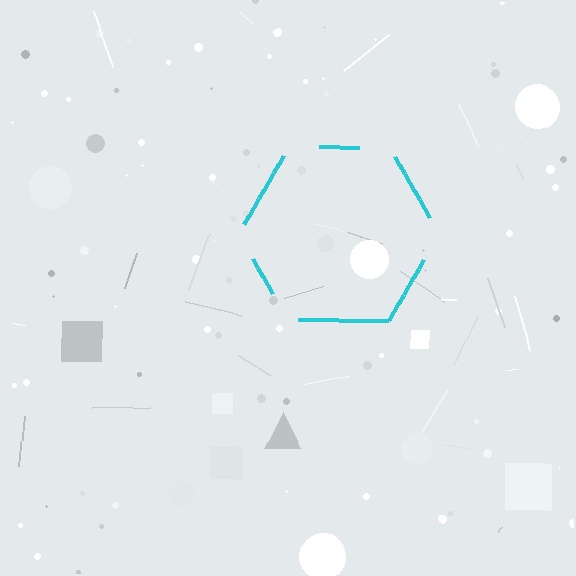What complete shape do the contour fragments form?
The contour fragments form a hexagon.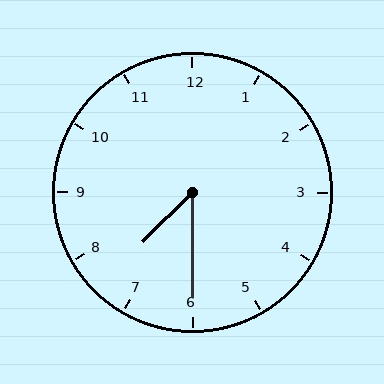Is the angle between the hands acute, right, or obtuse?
It is acute.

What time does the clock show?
7:30.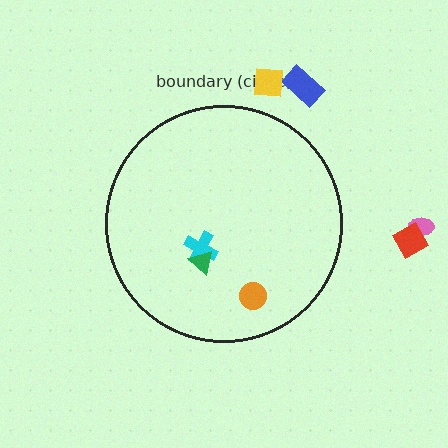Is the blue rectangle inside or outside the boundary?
Outside.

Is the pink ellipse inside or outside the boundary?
Outside.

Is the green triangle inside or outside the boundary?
Inside.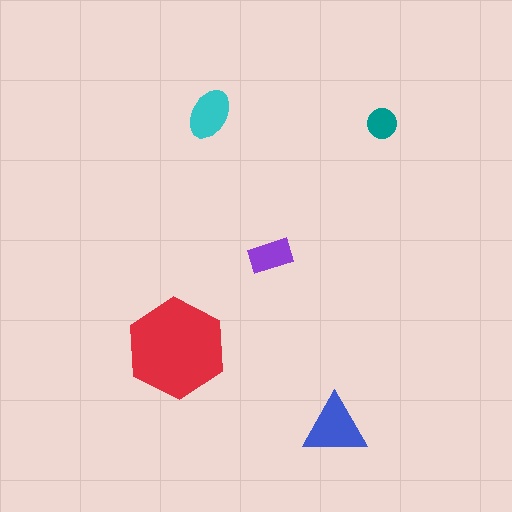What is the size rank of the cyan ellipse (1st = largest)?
3rd.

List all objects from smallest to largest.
The teal circle, the purple rectangle, the cyan ellipse, the blue triangle, the red hexagon.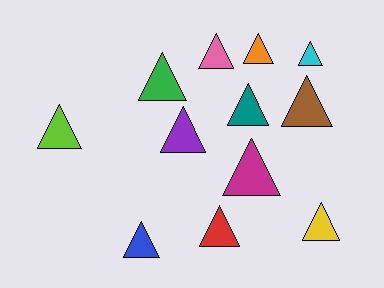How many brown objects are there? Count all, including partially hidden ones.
There is 1 brown object.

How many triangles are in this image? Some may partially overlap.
There are 12 triangles.